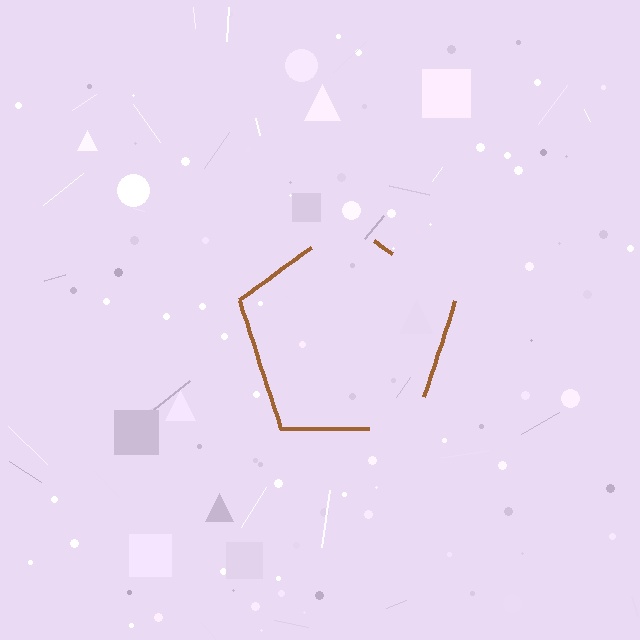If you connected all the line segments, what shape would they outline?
They would outline a pentagon.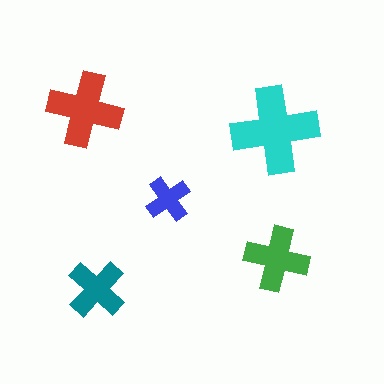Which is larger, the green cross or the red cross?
The red one.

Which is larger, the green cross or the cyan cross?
The cyan one.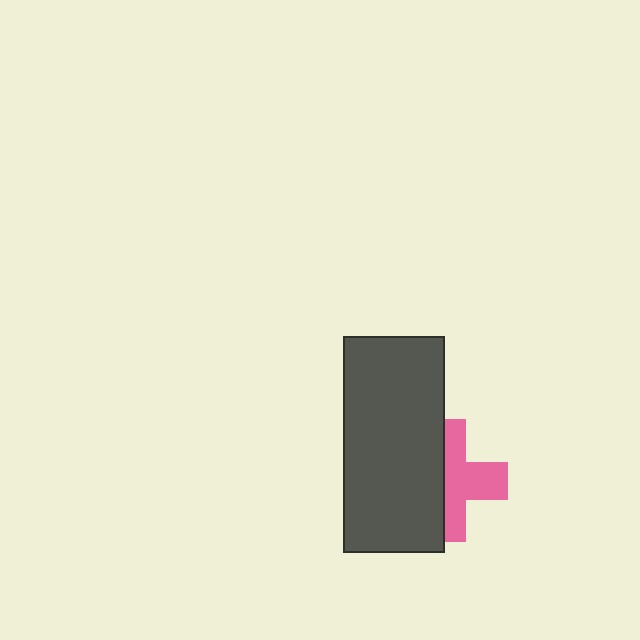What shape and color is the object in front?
The object in front is a dark gray rectangle.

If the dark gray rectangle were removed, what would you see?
You would see the complete pink cross.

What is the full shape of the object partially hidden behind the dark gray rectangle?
The partially hidden object is a pink cross.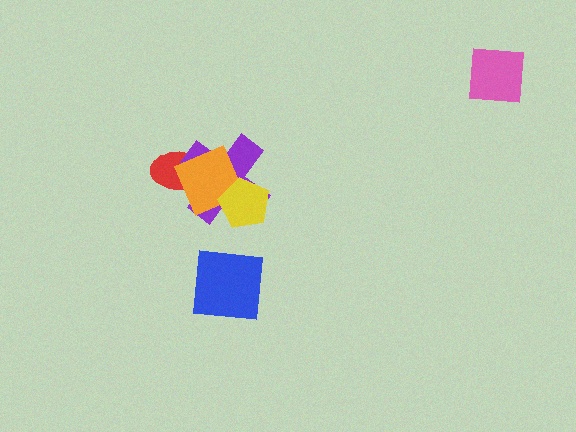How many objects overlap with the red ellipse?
2 objects overlap with the red ellipse.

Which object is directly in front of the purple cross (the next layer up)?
The orange square is directly in front of the purple cross.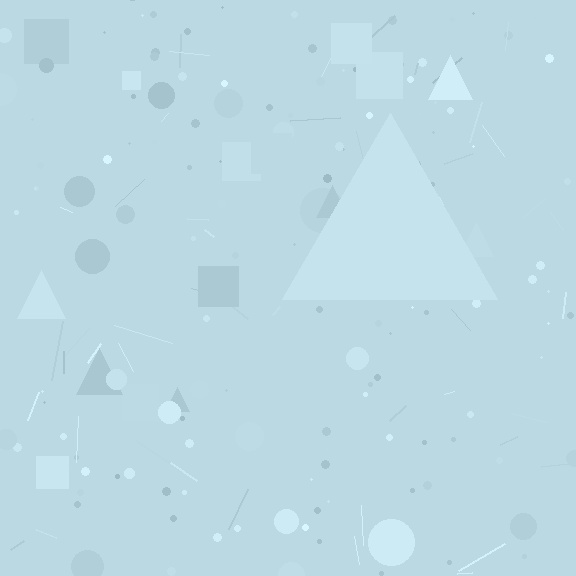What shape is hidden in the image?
A triangle is hidden in the image.